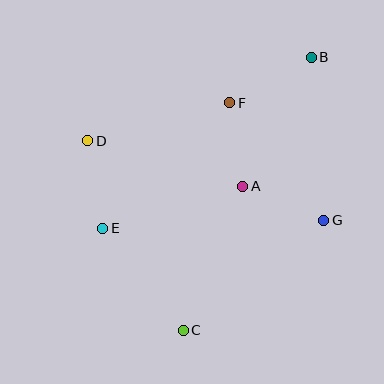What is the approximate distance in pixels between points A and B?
The distance between A and B is approximately 146 pixels.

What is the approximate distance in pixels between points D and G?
The distance between D and G is approximately 249 pixels.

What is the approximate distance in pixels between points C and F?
The distance between C and F is approximately 232 pixels.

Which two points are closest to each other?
Points A and F are closest to each other.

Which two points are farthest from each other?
Points B and C are farthest from each other.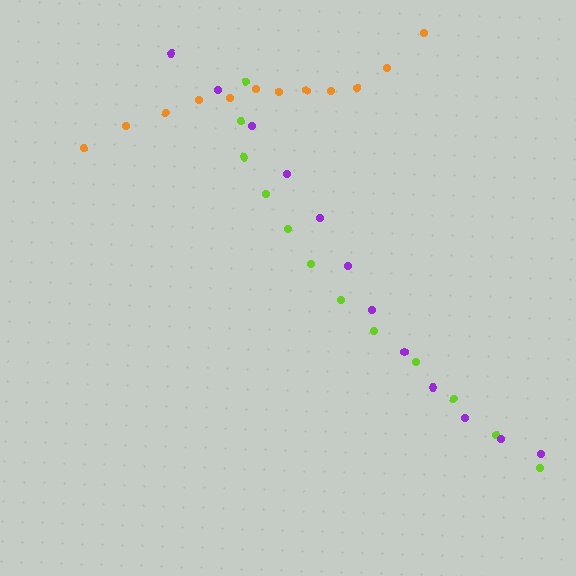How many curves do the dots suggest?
There are 3 distinct paths.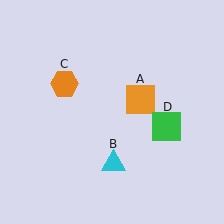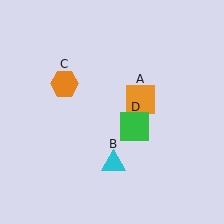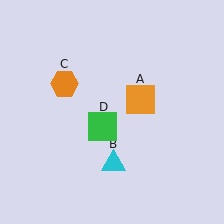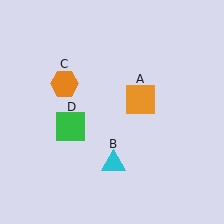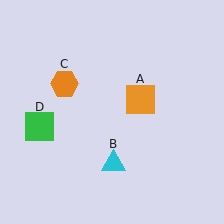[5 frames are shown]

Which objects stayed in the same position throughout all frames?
Orange square (object A) and cyan triangle (object B) and orange hexagon (object C) remained stationary.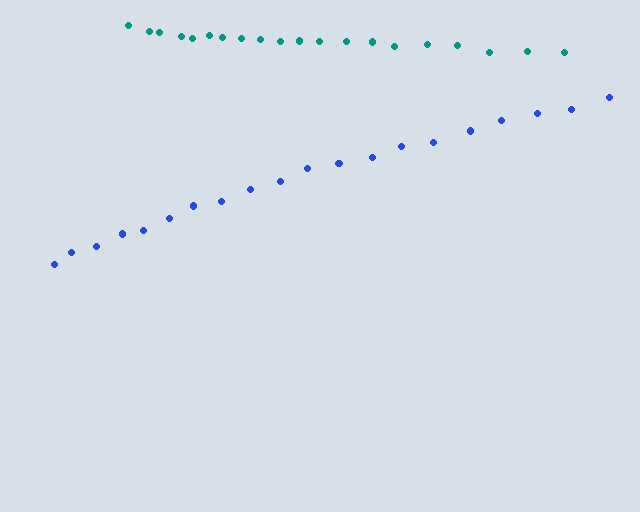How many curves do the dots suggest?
There are 2 distinct paths.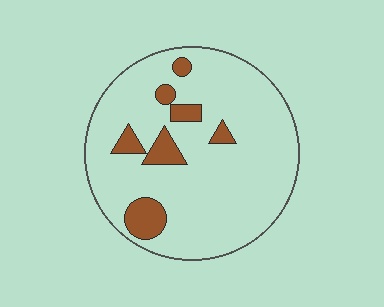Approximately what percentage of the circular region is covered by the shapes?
Approximately 15%.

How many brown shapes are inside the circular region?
7.